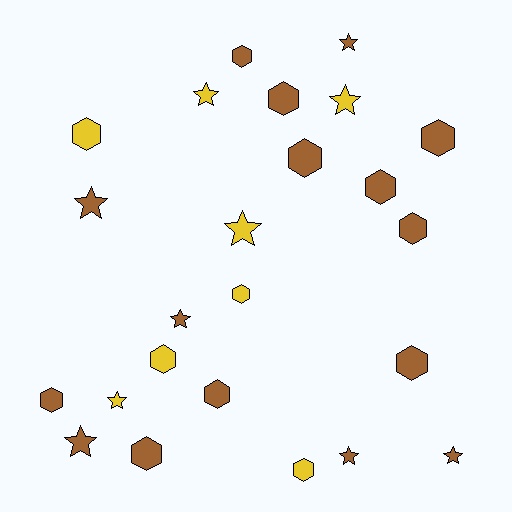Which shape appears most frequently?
Hexagon, with 14 objects.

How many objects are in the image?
There are 24 objects.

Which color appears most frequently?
Brown, with 16 objects.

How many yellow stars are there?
There are 4 yellow stars.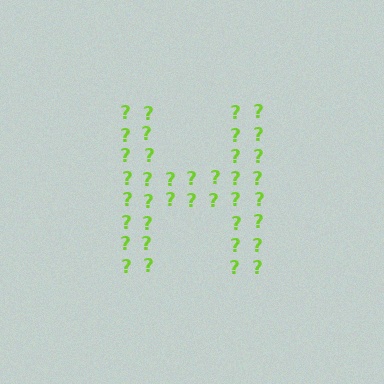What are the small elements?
The small elements are question marks.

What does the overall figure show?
The overall figure shows the letter H.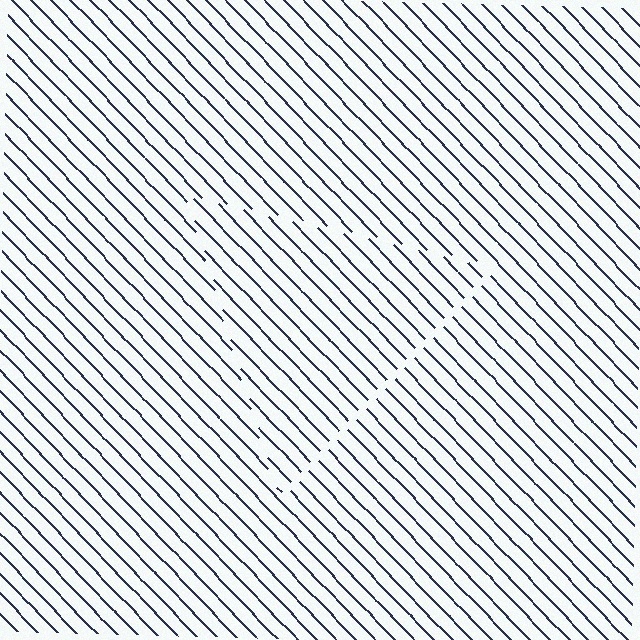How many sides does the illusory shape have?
3 sides — the line-ends trace a triangle.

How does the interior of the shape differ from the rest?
The interior of the shape contains the same grating, shifted by half a period — the contour is defined by the phase discontinuity where line-ends from the inner and outer gratings abut.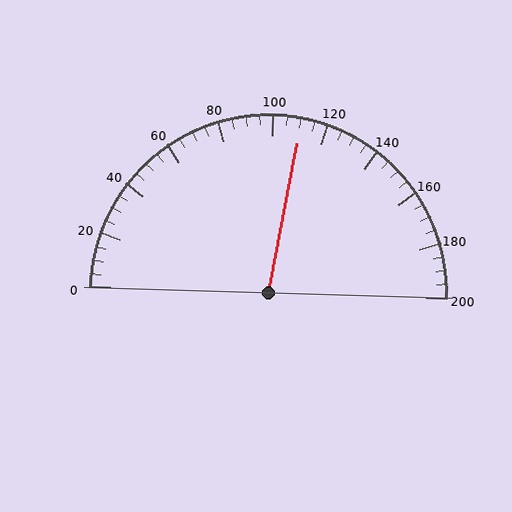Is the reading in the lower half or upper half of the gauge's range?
The reading is in the upper half of the range (0 to 200).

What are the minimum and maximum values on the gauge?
The gauge ranges from 0 to 200.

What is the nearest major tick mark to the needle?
The nearest major tick mark is 120.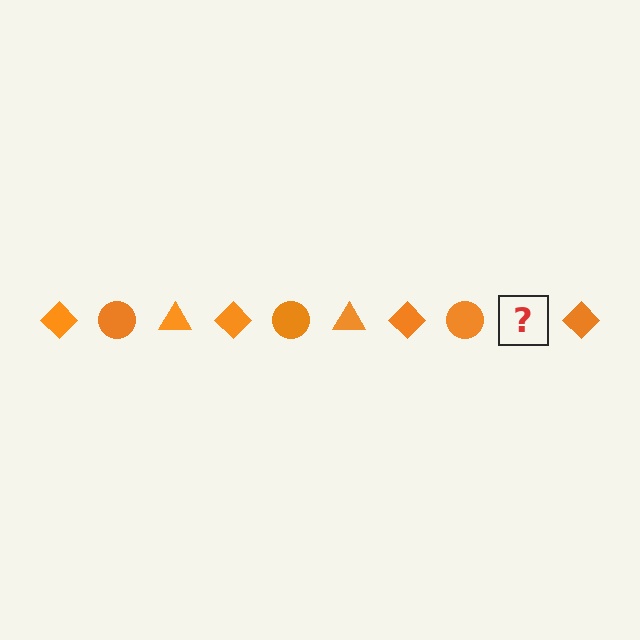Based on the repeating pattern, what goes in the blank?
The blank should be an orange triangle.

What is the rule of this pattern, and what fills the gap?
The rule is that the pattern cycles through diamond, circle, triangle shapes in orange. The gap should be filled with an orange triangle.